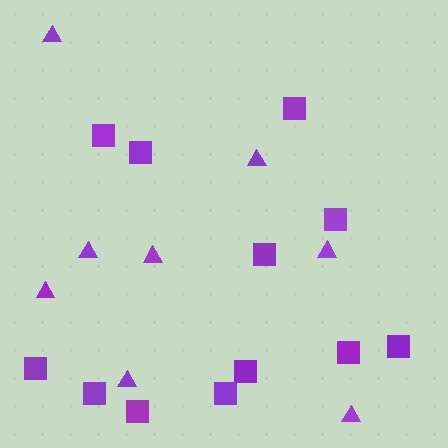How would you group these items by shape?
There are 2 groups: one group of squares (12) and one group of triangles (8).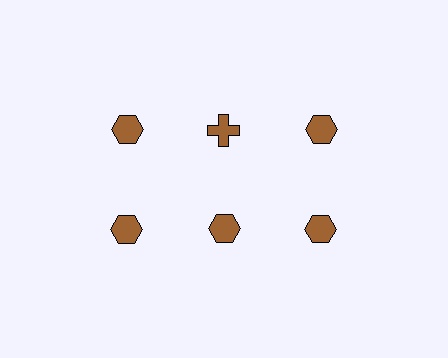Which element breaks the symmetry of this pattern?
The brown cross in the top row, second from left column breaks the symmetry. All other shapes are brown hexagons.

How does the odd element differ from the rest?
It has a different shape: cross instead of hexagon.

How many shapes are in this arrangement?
There are 6 shapes arranged in a grid pattern.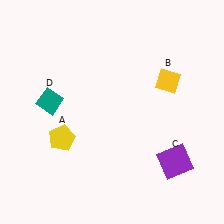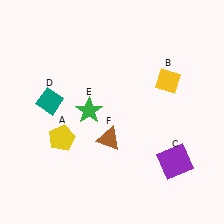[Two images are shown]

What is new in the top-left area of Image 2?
A green star (E) was added in the top-left area of Image 2.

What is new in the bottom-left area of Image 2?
A brown triangle (F) was added in the bottom-left area of Image 2.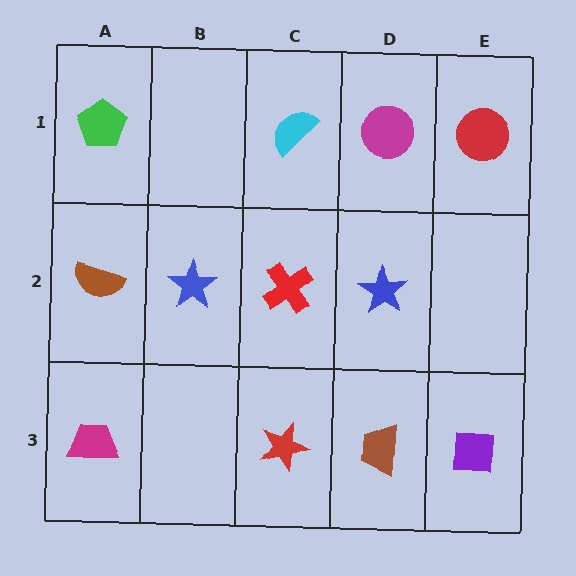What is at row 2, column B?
A blue star.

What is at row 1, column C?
A cyan semicircle.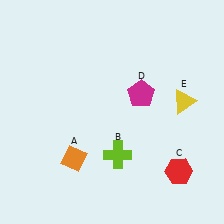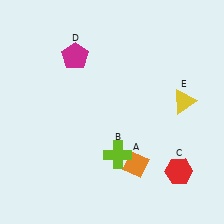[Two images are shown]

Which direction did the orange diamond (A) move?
The orange diamond (A) moved right.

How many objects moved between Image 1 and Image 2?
2 objects moved between the two images.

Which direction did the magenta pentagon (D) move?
The magenta pentagon (D) moved left.